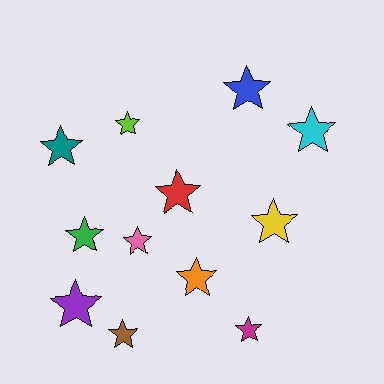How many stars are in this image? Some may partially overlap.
There are 12 stars.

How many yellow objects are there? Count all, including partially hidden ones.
There is 1 yellow object.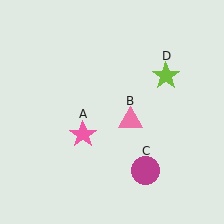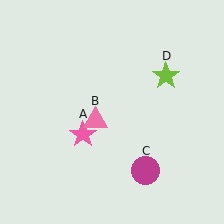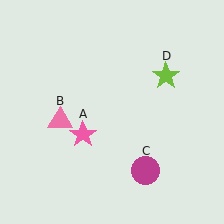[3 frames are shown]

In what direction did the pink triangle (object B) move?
The pink triangle (object B) moved left.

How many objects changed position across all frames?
1 object changed position: pink triangle (object B).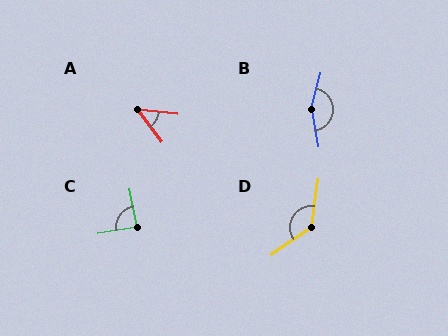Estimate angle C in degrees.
Approximately 89 degrees.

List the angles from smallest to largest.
A (47°), C (89°), D (132°), B (157°).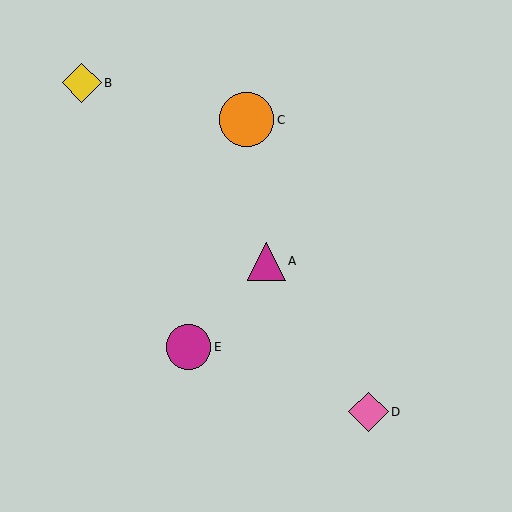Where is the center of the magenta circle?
The center of the magenta circle is at (188, 347).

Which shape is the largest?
The orange circle (labeled C) is the largest.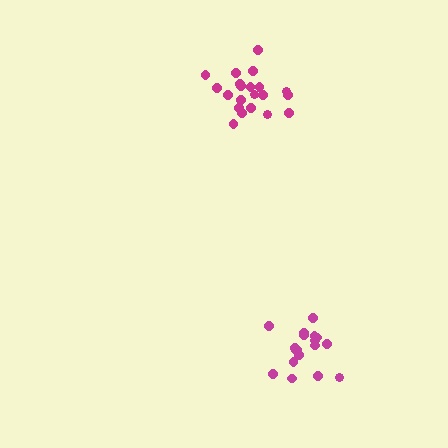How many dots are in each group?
Group 1: 21 dots, Group 2: 18 dots (39 total).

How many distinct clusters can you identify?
There are 2 distinct clusters.